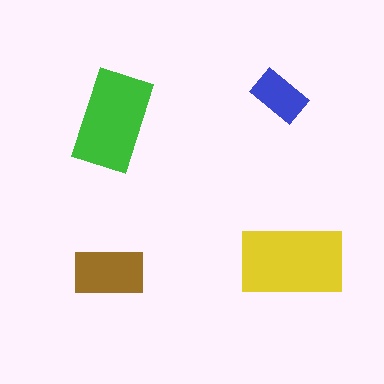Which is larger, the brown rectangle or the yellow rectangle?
The yellow one.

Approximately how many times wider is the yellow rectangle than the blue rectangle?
About 2 times wider.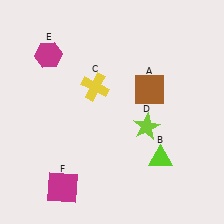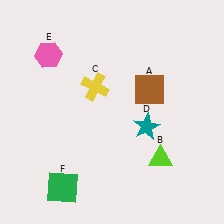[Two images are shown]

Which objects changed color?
D changed from lime to teal. E changed from magenta to pink. F changed from magenta to green.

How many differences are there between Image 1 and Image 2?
There are 3 differences between the two images.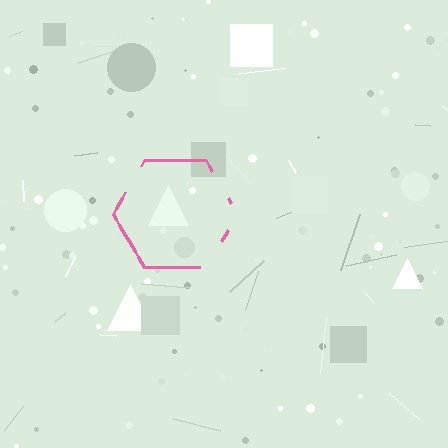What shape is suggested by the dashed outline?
The dashed outline suggests a hexagon.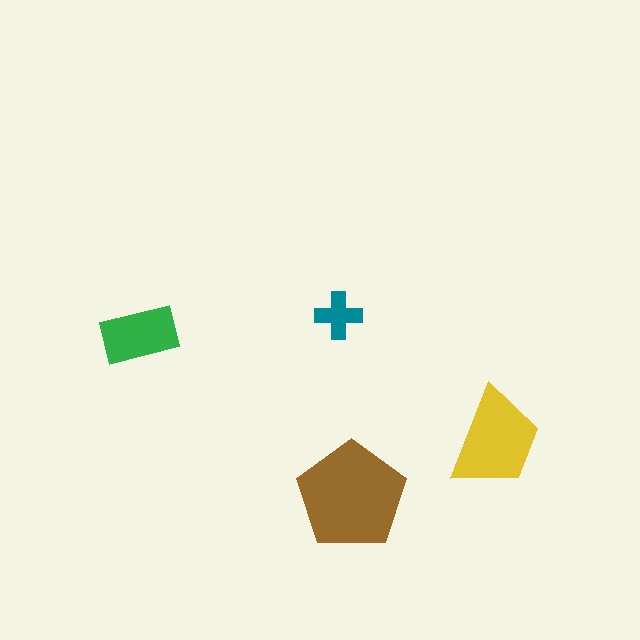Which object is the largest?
The brown pentagon.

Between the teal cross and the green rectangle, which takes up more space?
The green rectangle.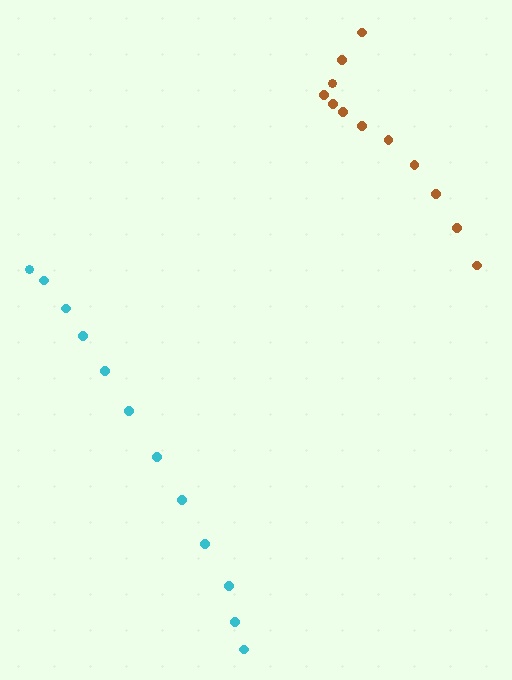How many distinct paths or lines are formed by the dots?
There are 2 distinct paths.